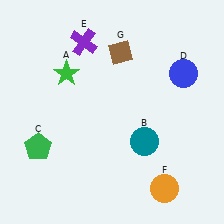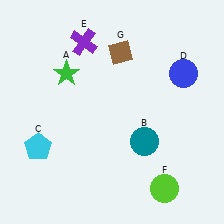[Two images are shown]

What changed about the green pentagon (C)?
In Image 1, C is green. In Image 2, it changed to cyan.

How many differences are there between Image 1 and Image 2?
There are 2 differences between the two images.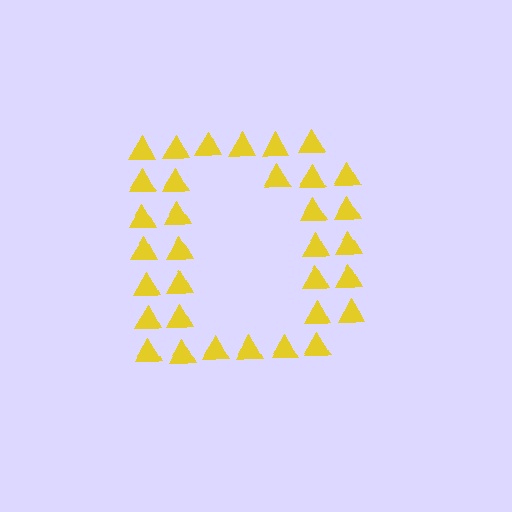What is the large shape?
The large shape is the letter D.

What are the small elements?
The small elements are triangles.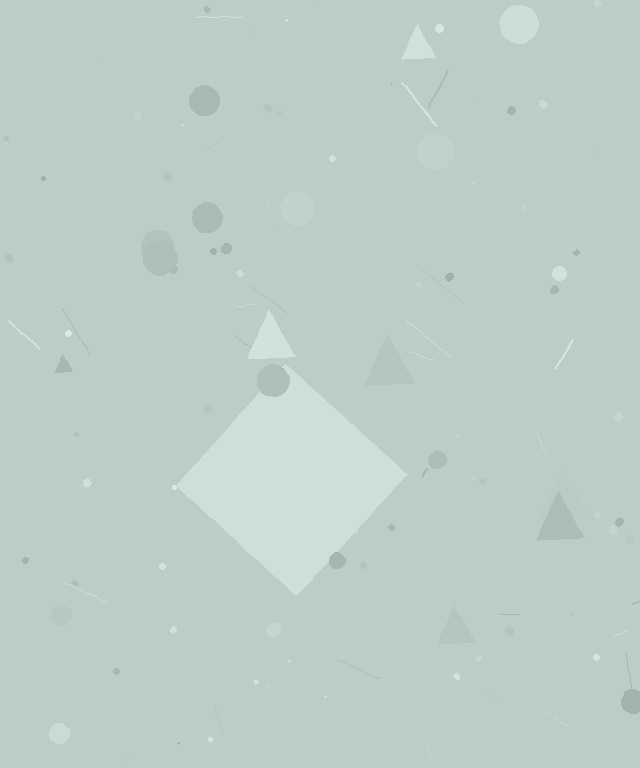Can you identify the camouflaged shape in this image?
The camouflaged shape is a diamond.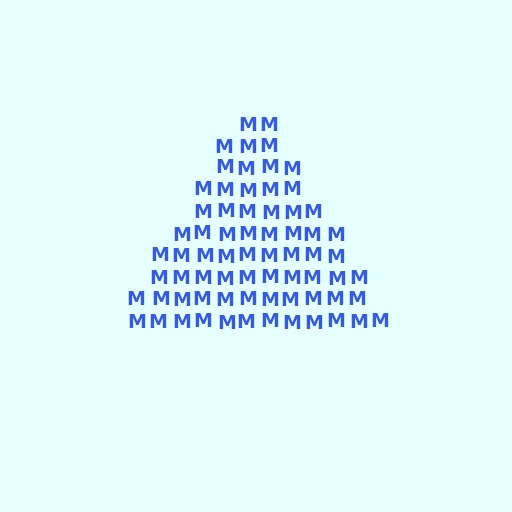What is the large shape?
The large shape is a triangle.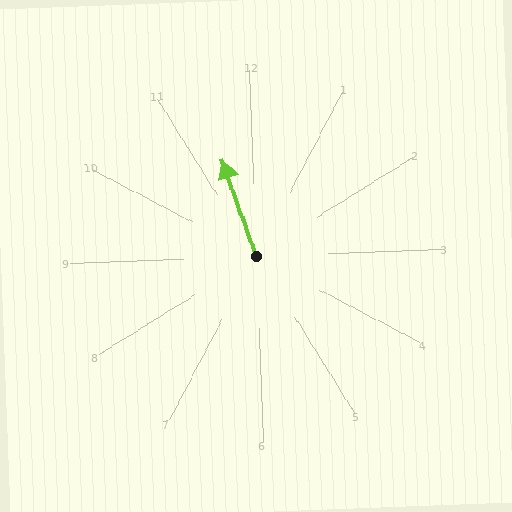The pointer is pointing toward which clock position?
Roughly 11 o'clock.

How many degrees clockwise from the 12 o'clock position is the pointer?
Approximately 343 degrees.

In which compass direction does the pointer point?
North.